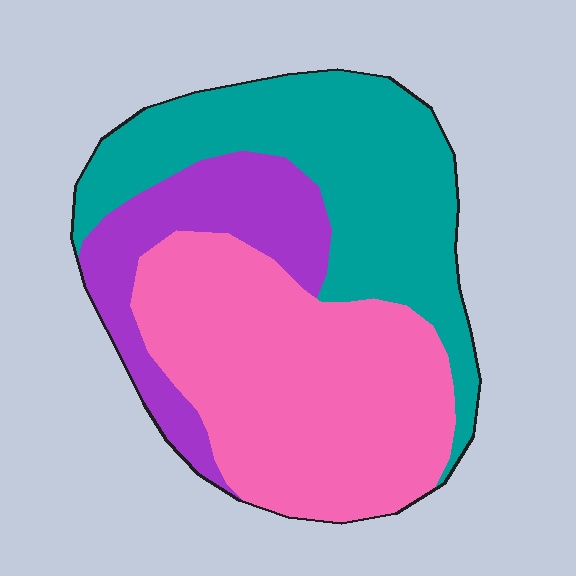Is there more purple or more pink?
Pink.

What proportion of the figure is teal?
Teal takes up between a third and a half of the figure.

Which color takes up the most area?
Pink, at roughly 45%.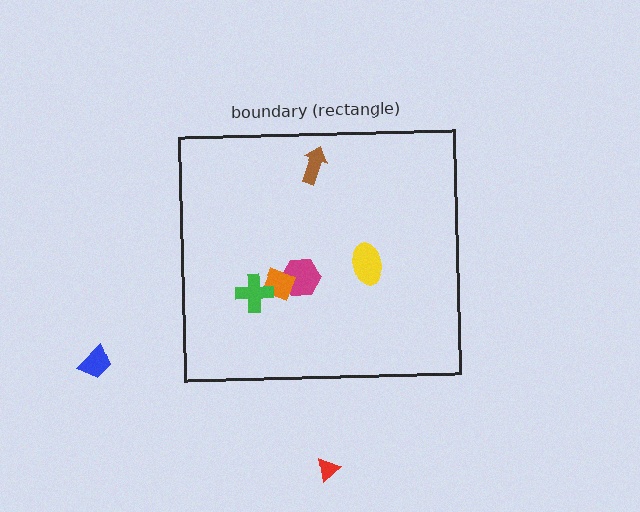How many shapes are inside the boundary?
5 inside, 2 outside.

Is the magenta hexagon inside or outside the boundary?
Inside.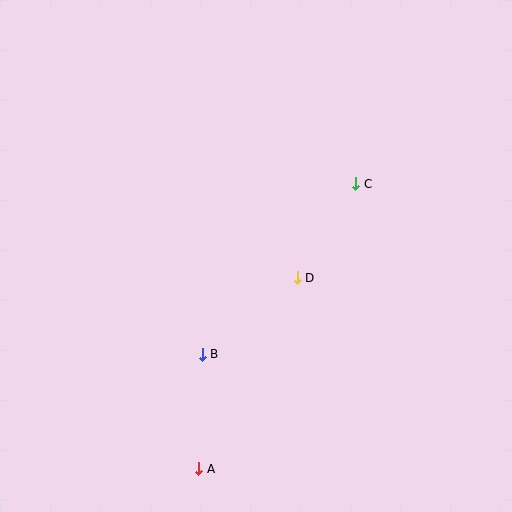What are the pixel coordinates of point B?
Point B is at (202, 354).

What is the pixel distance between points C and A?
The distance between C and A is 325 pixels.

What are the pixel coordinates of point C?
Point C is at (356, 184).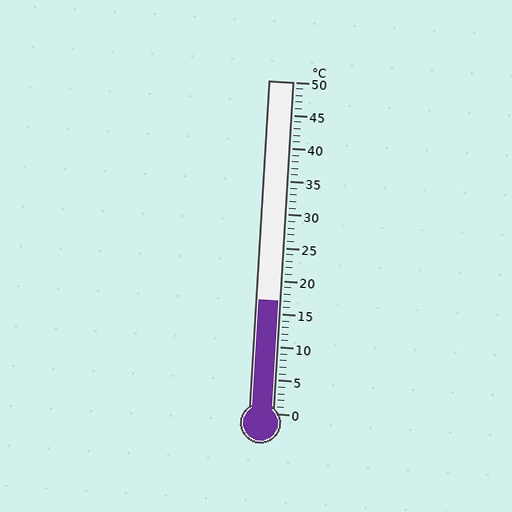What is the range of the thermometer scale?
The thermometer scale ranges from 0°C to 50°C.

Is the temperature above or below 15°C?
The temperature is above 15°C.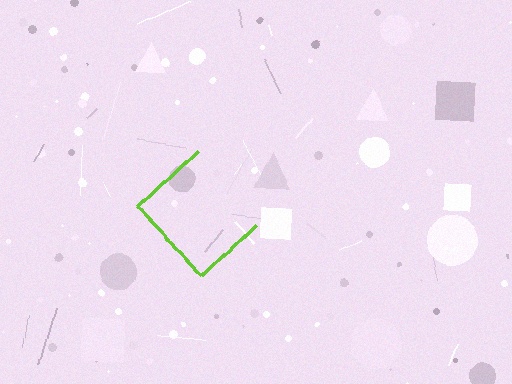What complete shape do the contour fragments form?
The contour fragments form a diamond.